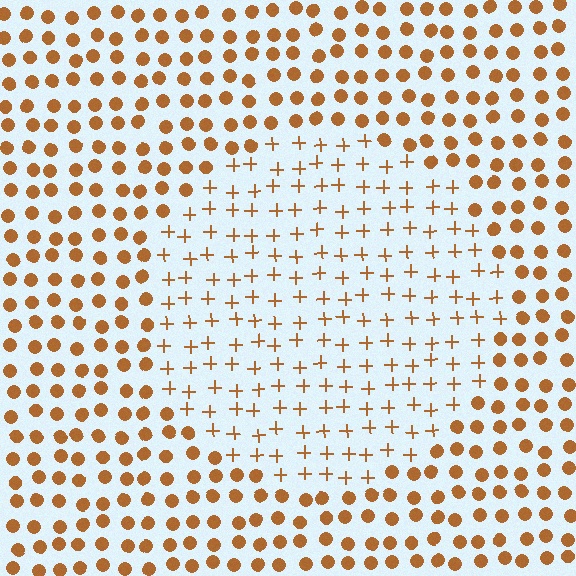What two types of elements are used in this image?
The image uses plus signs inside the circle region and circles outside it.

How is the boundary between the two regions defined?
The boundary is defined by a change in element shape: plus signs inside vs. circles outside. All elements share the same color and spacing.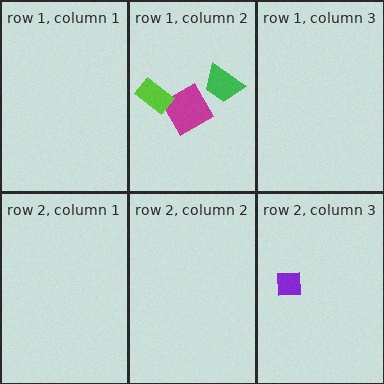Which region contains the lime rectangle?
The row 1, column 2 region.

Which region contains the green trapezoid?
The row 1, column 2 region.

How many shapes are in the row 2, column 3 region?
1.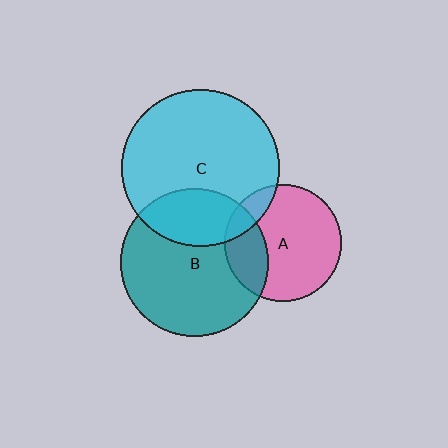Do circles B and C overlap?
Yes.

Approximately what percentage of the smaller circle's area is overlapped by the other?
Approximately 30%.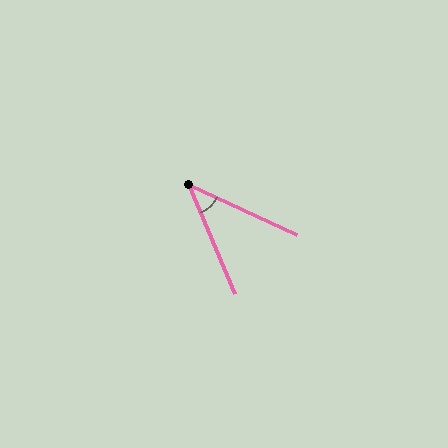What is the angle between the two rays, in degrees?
Approximately 42 degrees.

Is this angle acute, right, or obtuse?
It is acute.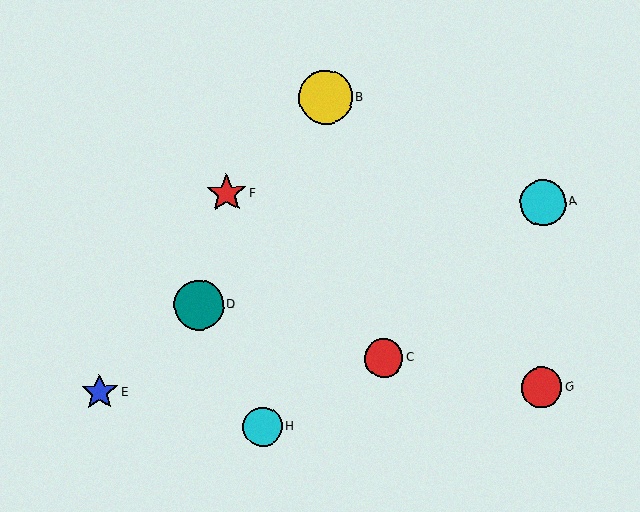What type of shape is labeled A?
Shape A is a cyan circle.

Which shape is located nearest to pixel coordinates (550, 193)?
The cyan circle (labeled A) at (543, 203) is nearest to that location.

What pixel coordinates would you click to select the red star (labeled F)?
Click at (227, 193) to select the red star F.